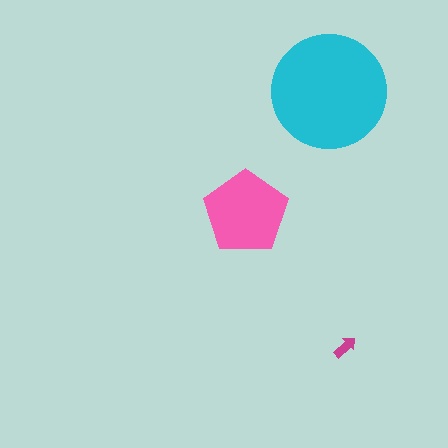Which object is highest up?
The cyan circle is topmost.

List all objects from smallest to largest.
The magenta arrow, the pink pentagon, the cyan circle.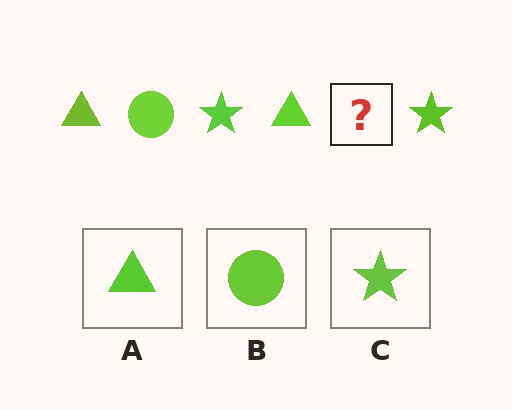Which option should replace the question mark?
Option B.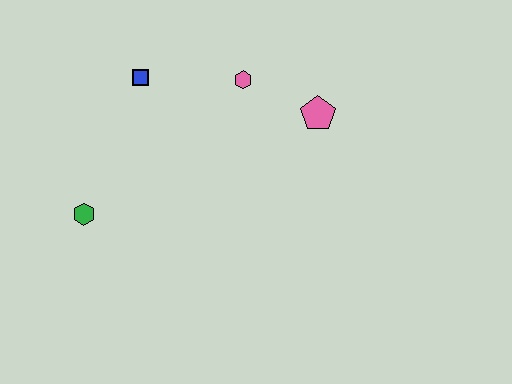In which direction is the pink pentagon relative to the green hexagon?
The pink pentagon is to the right of the green hexagon.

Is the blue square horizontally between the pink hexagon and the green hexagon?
Yes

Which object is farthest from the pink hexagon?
The green hexagon is farthest from the pink hexagon.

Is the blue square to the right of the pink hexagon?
No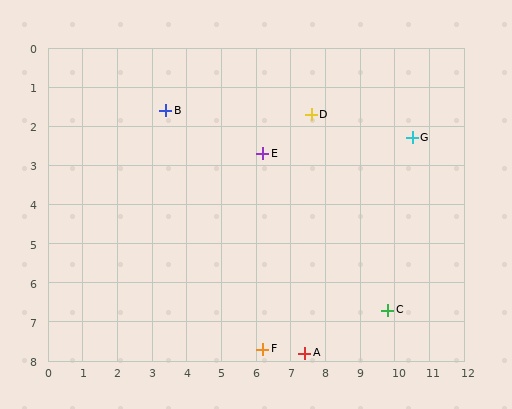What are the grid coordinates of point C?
Point C is at approximately (9.8, 6.7).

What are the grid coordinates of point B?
Point B is at approximately (3.4, 1.6).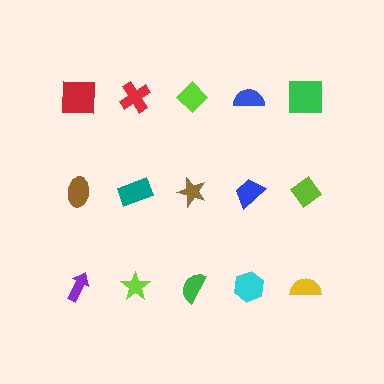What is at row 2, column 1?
A brown ellipse.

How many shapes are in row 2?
5 shapes.